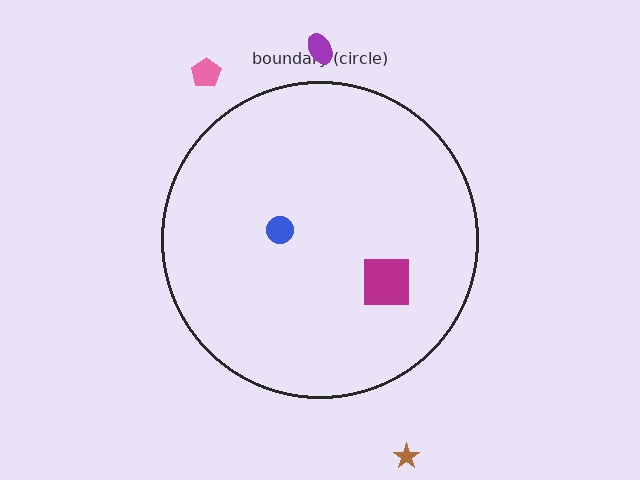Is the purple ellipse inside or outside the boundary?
Outside.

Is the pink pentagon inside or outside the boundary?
Outside.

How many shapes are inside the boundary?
2 inside, 3 outside.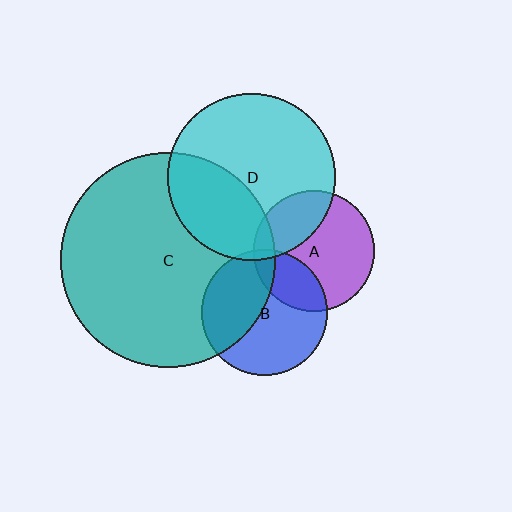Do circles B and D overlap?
Yes.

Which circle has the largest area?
Circle C (teal).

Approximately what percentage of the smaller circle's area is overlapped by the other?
Approximately 5%.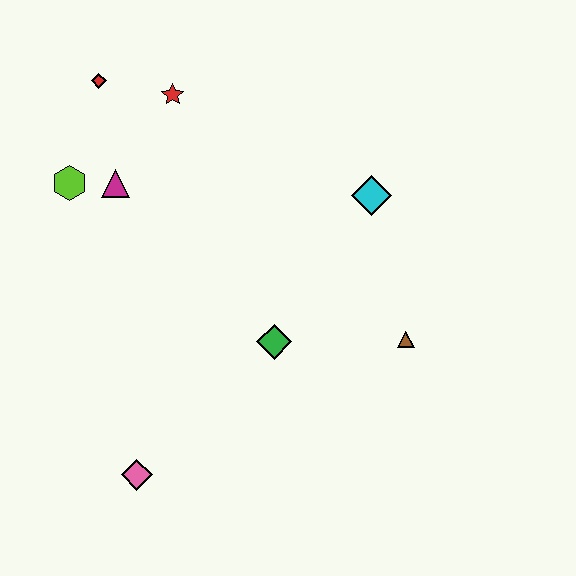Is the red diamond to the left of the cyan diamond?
Yes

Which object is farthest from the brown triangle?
The red diamond is farthest from the brown triangle.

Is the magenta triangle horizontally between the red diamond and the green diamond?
Yes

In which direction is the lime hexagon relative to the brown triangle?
The lime hexagon is to the left of the brown triangle.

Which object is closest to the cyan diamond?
The brown triangle is closest to the cyan diamond.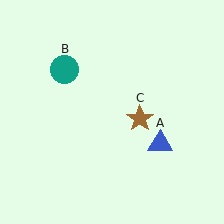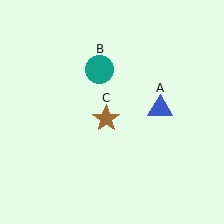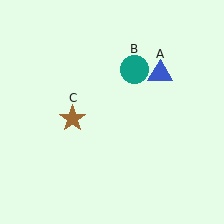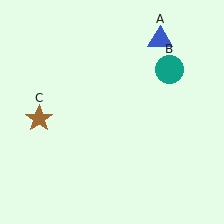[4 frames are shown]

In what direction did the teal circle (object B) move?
The teal circle (object B) moved right.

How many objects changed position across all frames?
3 objects changed position: blue triangle (object A), teal circle (object B), brown star (object C).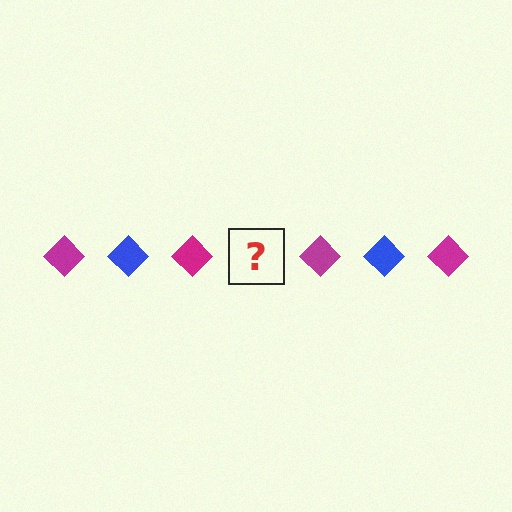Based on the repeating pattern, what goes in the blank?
The blank should be a blue diamond.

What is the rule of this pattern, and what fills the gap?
The rule is that the pattern cycles through magenta, blue diamonds. The gap should be filled with a blue diamond.